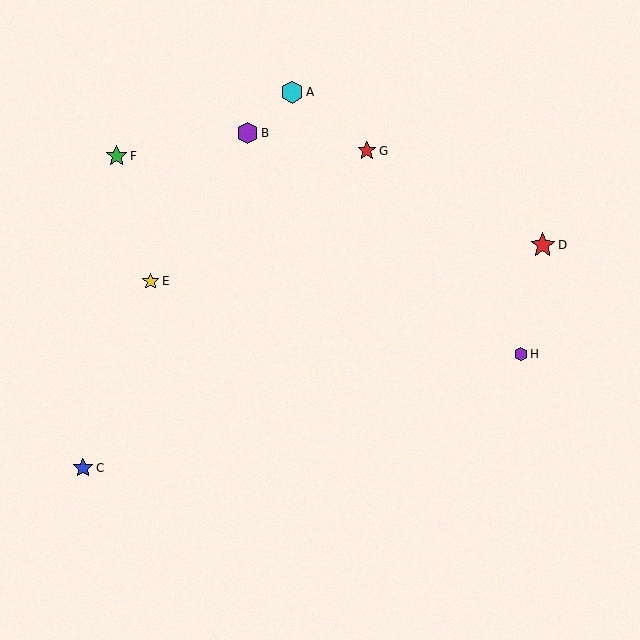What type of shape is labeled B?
Shape B is a purple hexagon.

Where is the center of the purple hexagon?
The center of the purple hexagon is at (521, 354).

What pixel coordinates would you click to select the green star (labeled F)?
Click at (117, 156) to select the green star F.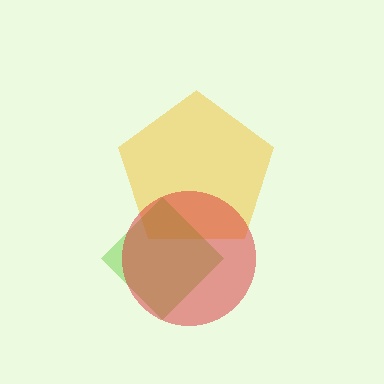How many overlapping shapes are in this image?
There are 3 overlapping shapes in the image.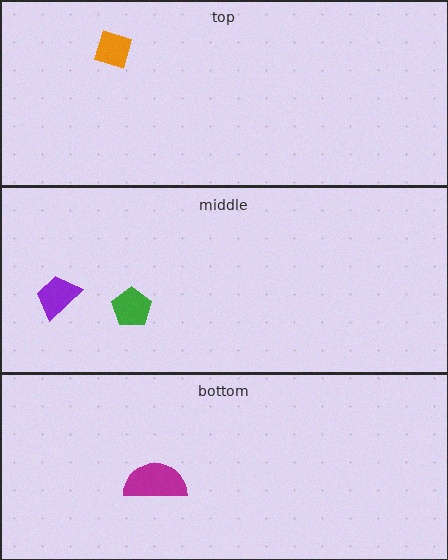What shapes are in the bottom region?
The magenta semicircle.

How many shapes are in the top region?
1.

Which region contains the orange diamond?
The top region.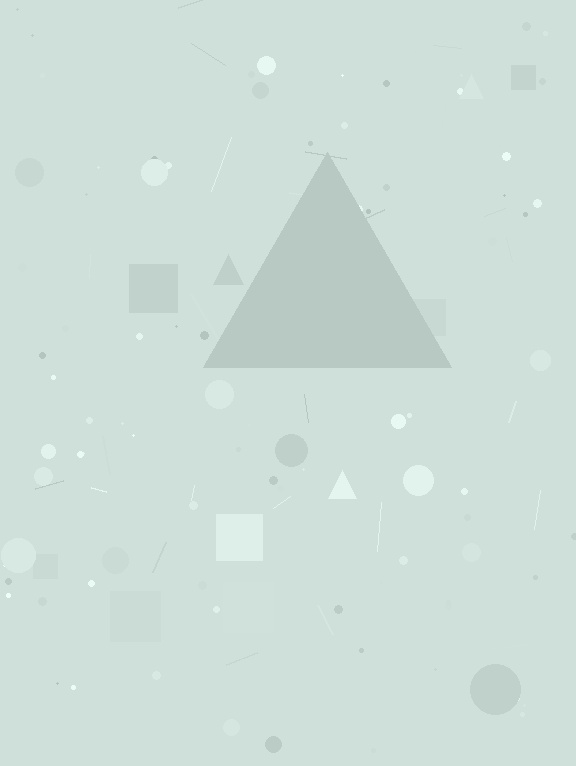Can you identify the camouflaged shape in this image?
The camouflaged shape is a triangle.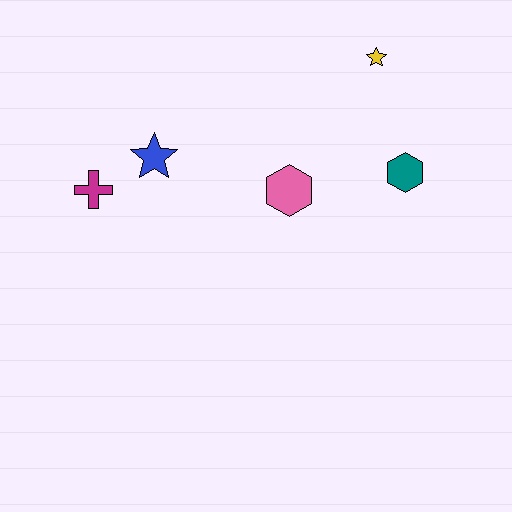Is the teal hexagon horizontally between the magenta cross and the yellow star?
No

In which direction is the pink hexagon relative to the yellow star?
The pink hexagon is below the yellow star.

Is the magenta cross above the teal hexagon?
No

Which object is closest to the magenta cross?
The blue star is closest to the magenta cross.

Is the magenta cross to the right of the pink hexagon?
No